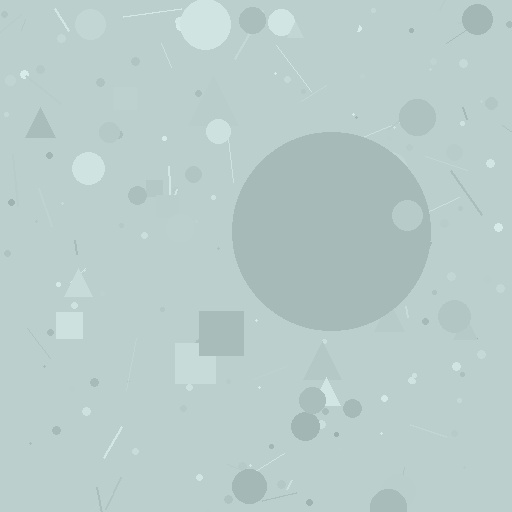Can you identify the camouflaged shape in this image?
The camouflaged shape is a circle.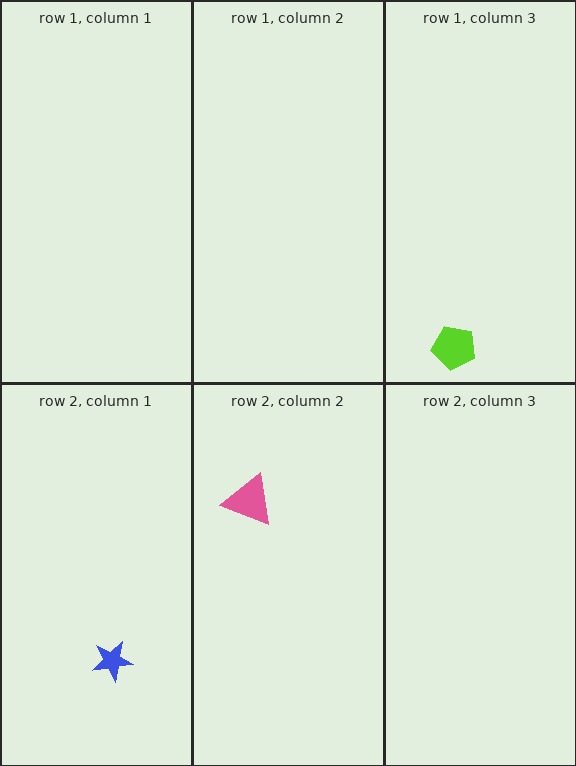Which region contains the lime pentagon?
The row 1, column 3 region.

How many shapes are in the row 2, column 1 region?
1.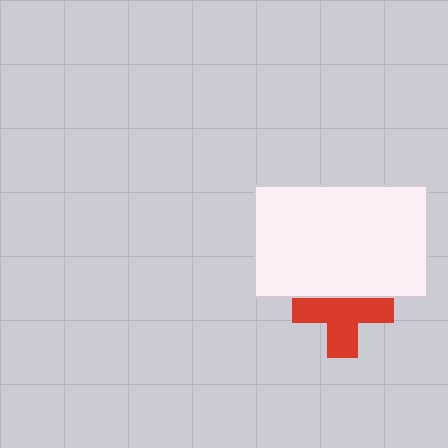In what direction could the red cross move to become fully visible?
The red cross could move down. That would shift it out from behind the white rectangle entirely.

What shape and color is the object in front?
The object in front is a white rectangle.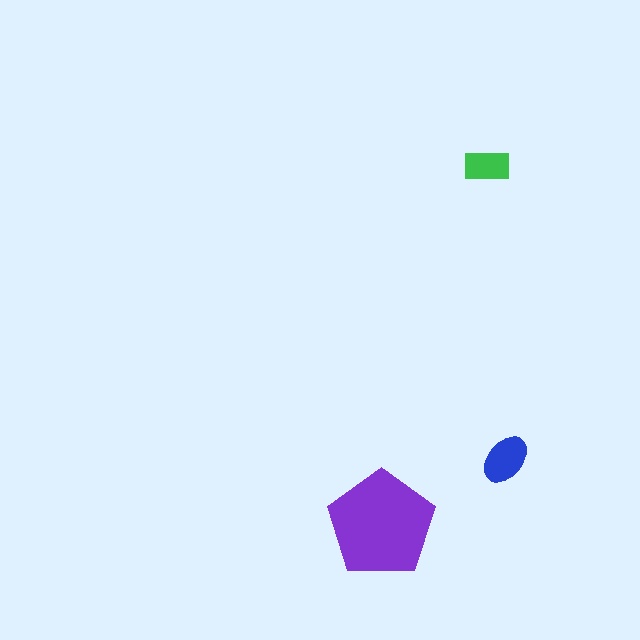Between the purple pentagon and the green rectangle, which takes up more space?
The purple pentagon.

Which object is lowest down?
The purple pentagon is bottommost.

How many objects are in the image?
There are 3 objects in the image.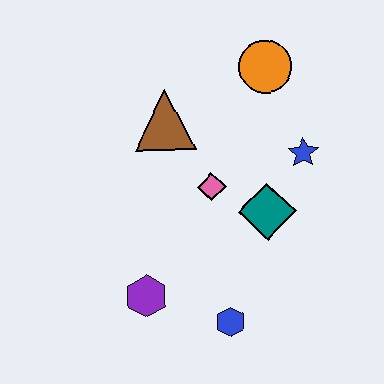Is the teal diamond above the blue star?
No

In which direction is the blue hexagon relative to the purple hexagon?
The blue hexagon is to the right of the purple hexagon.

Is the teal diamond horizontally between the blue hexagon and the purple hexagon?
No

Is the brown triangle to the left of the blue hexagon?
Yes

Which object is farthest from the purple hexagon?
The orange circle is farthest from the purple hexagon.